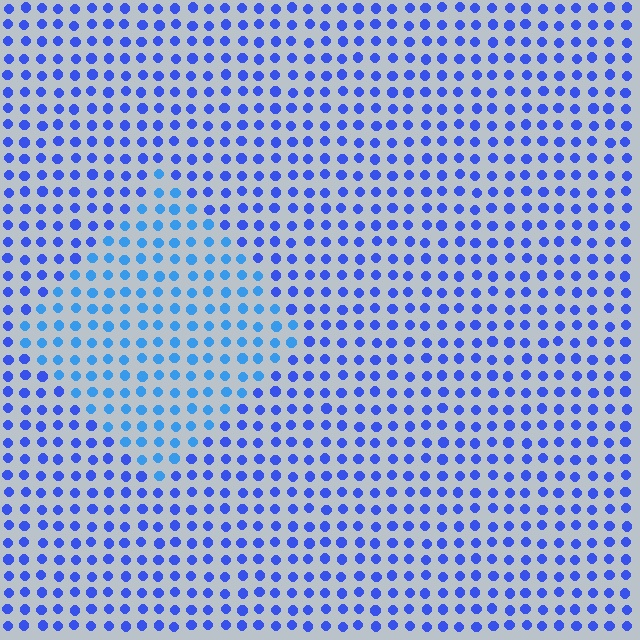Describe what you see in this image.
The image is filled with small blue elements in a uniform arrangement. A diamond-shaped region is visible where the elements are tinted to a slightly different hue, forming a subtle color boundary.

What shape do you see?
I see a diamond.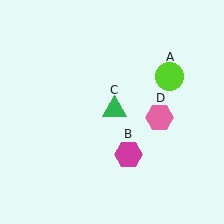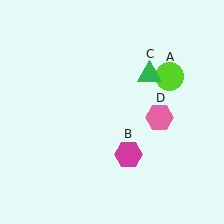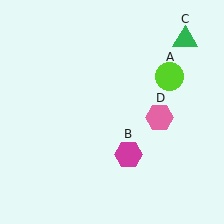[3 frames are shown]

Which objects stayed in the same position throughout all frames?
Lime circle (object A) and magenta hexagon (object B) and pink hexagon (object D) remained stationary.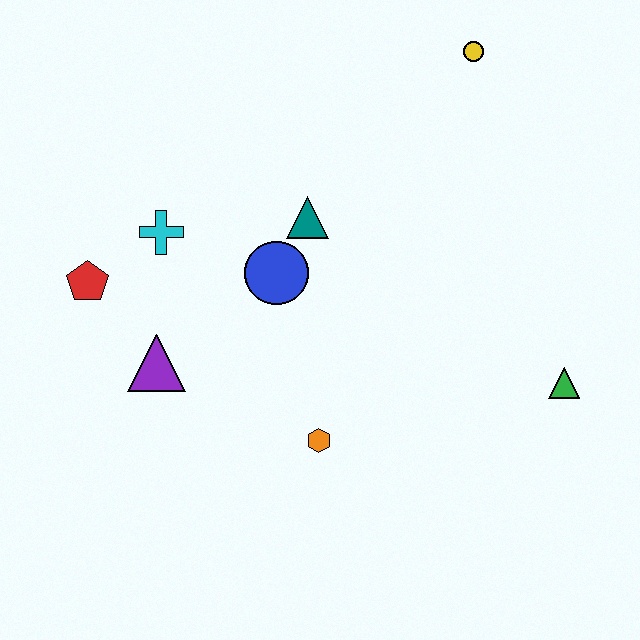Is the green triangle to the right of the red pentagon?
Yes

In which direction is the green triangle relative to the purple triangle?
The green triangle is to the right of the purple triangle.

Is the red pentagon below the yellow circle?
Yes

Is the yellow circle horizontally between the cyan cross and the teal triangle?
No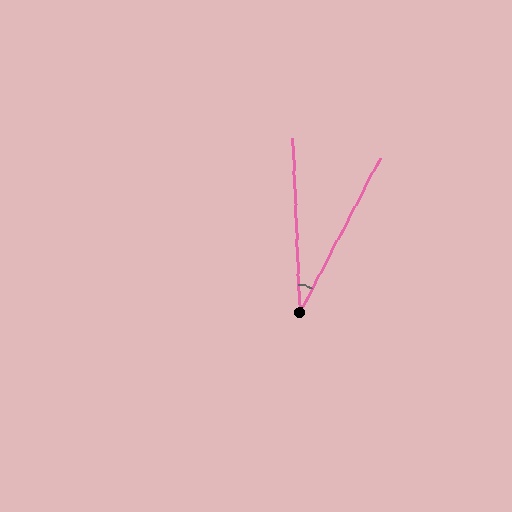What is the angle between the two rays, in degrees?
Approximately 30 degrees.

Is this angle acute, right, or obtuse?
It is acute.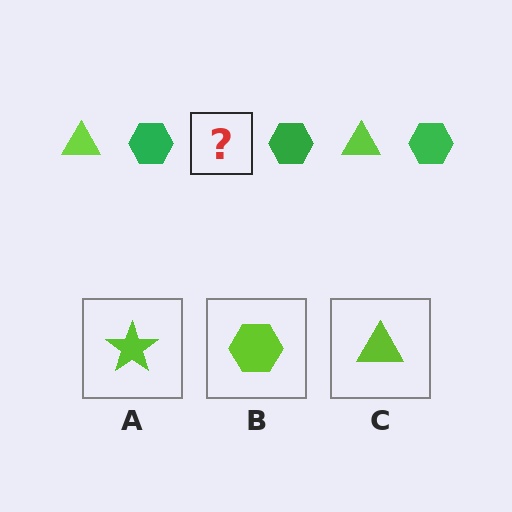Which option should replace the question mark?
Option C.